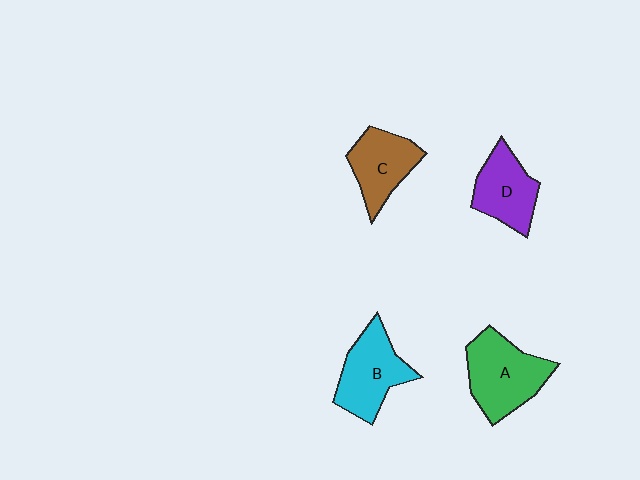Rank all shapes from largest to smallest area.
From largest to smallest: A (green), B (cyan), D (purple), C (brown).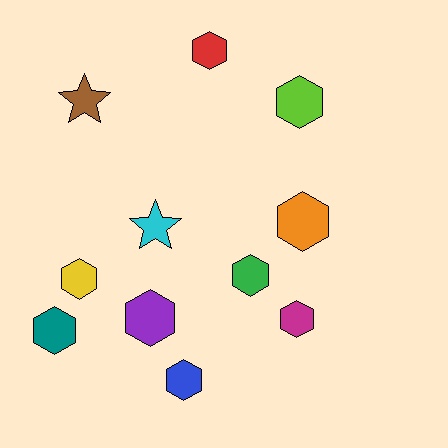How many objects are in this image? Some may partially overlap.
There are 11 objects.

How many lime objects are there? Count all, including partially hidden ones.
There is 1 lime object.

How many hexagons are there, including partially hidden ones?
There are 9 hexagons.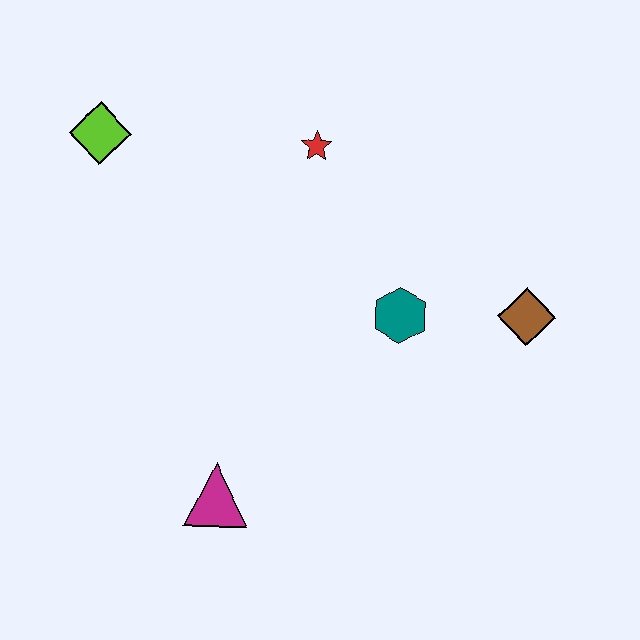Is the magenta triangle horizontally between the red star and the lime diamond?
Yes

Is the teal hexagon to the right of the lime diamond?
Yes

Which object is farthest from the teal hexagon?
The lime diamond is farthest from the teal hexagon.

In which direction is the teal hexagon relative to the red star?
The teal hexagon is below the red star.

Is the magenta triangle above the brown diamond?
No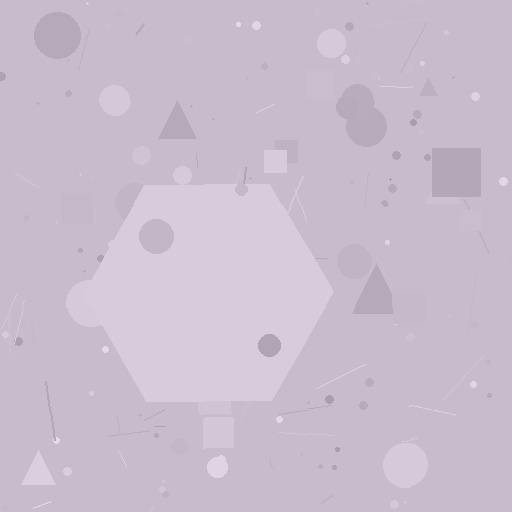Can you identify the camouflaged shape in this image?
The camouflaged shape is a hexagon.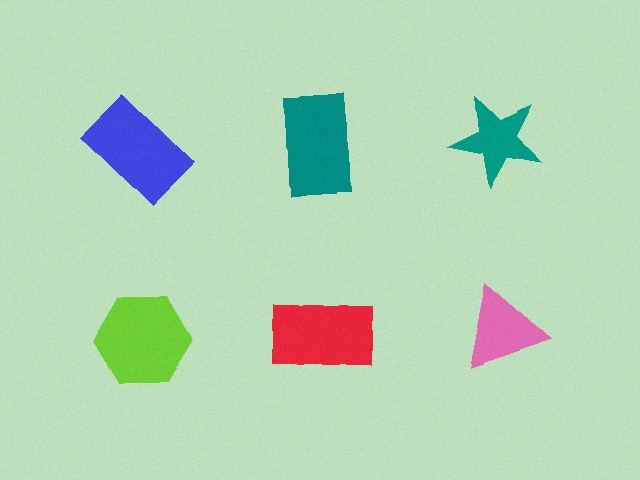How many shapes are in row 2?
3 shapes.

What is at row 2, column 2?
A red rectangle.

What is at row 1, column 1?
A blue rectangle.